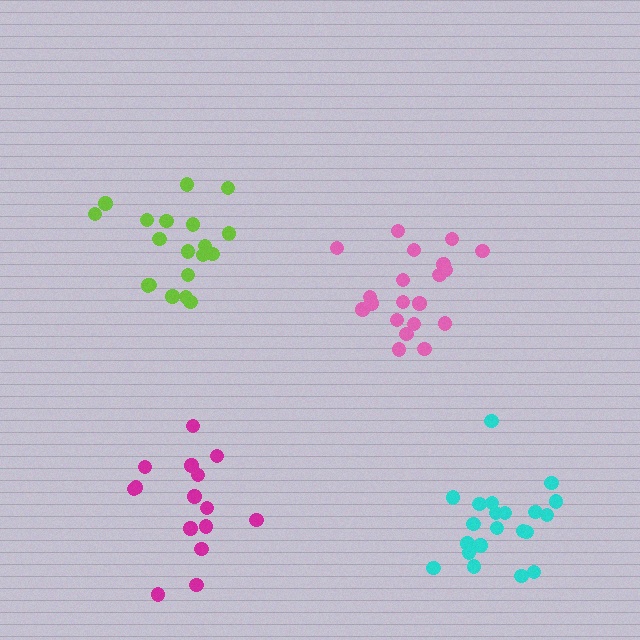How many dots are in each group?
Group 1: 19 dots, Group 2: 21 dots, Group 3: 15 dots, Group 4: 21 dots (76 total).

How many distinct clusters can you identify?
There are 4 distinct clusters.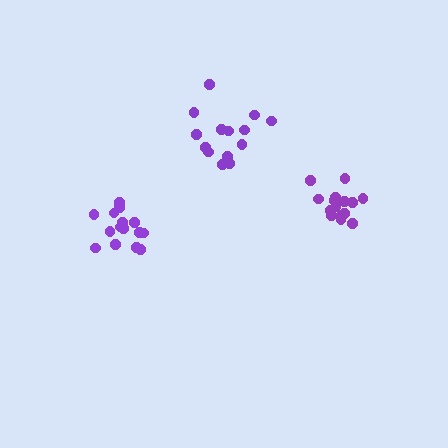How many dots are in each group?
Group 1: 14 dots, Group 2: 15 dots, Group 3: 15 dots (44 total).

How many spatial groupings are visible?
There are 3 spatial groupings.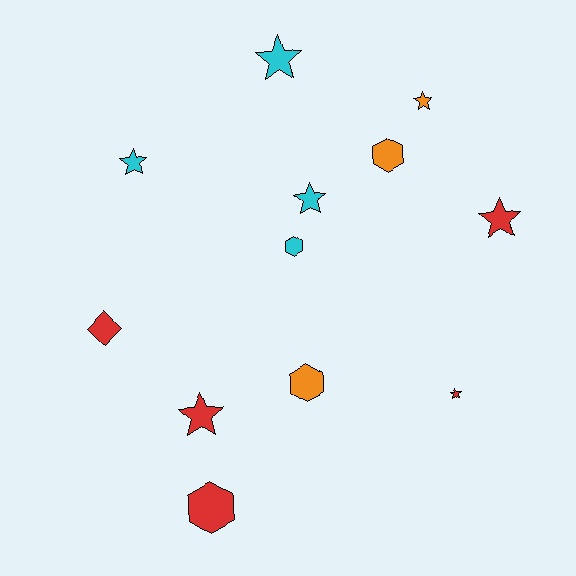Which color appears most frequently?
Red, with 5 objects.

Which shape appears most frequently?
Star, with 7 objects.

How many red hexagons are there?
There is 1 red hexagon.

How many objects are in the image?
There are 12 objects.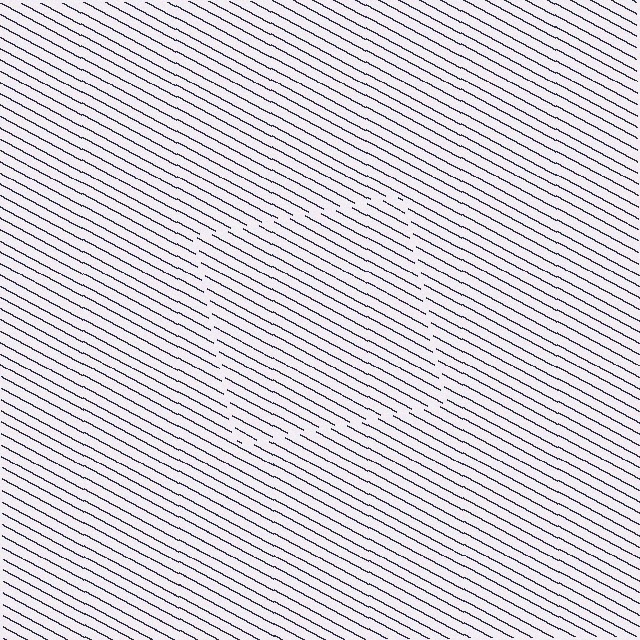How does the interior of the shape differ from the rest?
The interior of the shape contains the same grating, shifted by half a period — the contour is defined by the phase discontinuity where line-ends from the inner and outer gratings abut.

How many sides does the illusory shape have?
4 sides — the line-ends trace a square.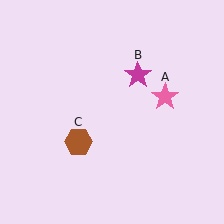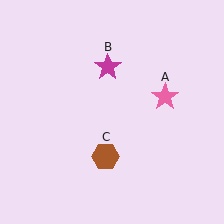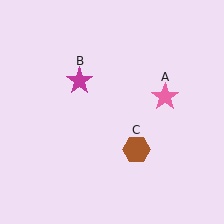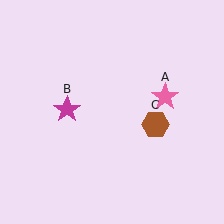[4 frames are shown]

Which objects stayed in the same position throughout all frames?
Pink star (object A) remained stationary.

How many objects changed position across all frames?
2 objects changed position: magenta star (object B), brown hexagon (object C).